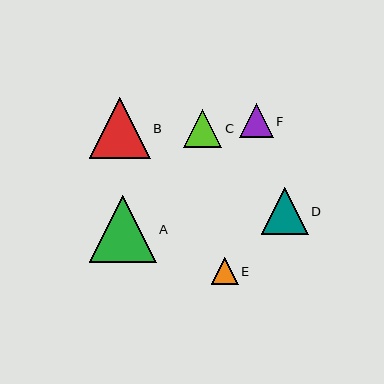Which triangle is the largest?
Triangle A is the largest with a size of approximately 67 pixels.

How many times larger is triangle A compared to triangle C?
Triangle A is approximately 1.8 times the size of triangle C.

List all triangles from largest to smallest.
From largest to smallest: A, B, D, C, F, E.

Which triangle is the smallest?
Triangle E is the smallest with a size of approximately 27 pixels.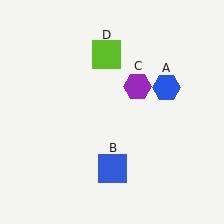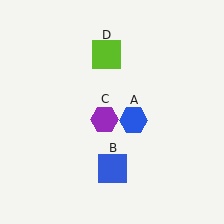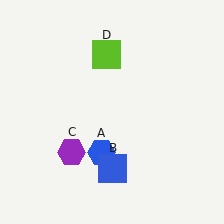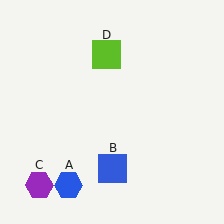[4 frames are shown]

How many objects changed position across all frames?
2 objects changed position: blue hexagon (object A), purple hexagon (object C).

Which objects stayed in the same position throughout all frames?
Blue square (object B) and lime square (object D) remained stationary.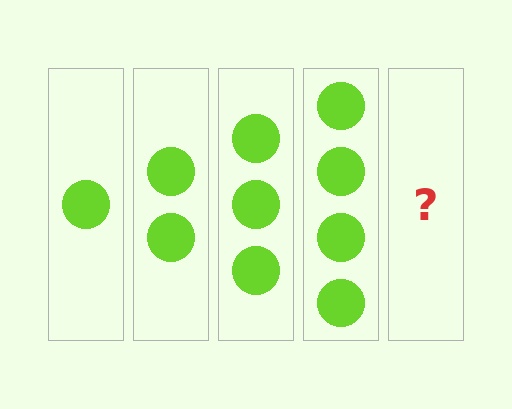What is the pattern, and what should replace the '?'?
The pattern is that each step adds one more circle. The '?' should be 5 circles.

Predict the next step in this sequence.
The next step is 5 circles.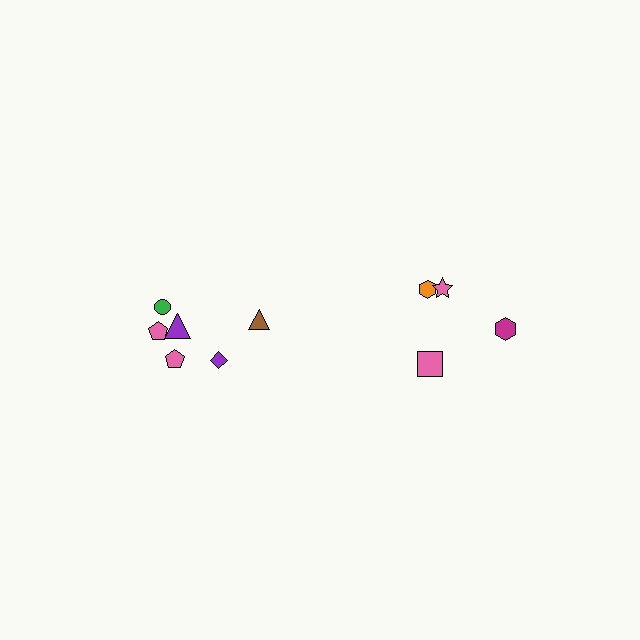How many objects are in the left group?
There are 6 objects.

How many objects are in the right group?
There are 4 objects.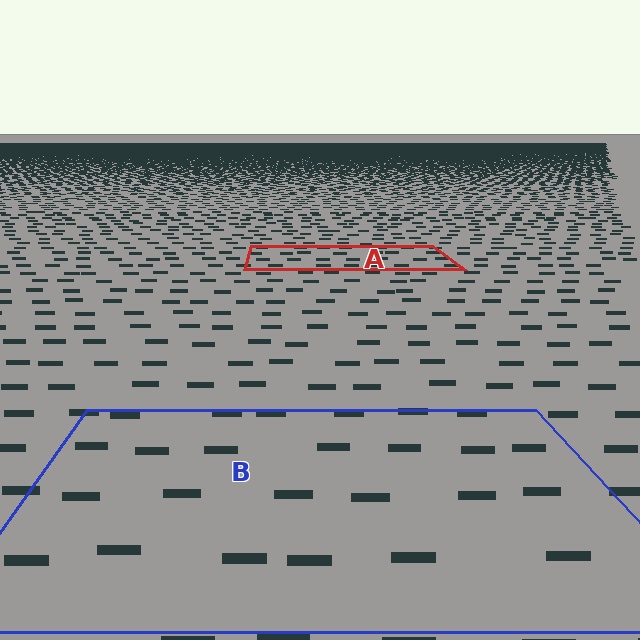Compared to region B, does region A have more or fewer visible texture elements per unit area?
Region A has more texture elements per unit area — they are packed more densely because it is farther away.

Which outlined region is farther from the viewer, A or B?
Region A is farther from the viewer — the texture elements inside it appear smaller and more densely packed.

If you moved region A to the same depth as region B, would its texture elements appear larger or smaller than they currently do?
They would appear larger. At a closer depth, the same texture elements are projected at a bigger on-screen size.